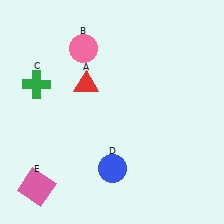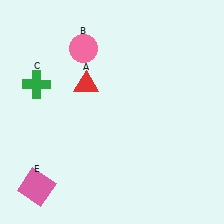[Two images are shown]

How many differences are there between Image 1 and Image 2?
There is 1 difference between the two images.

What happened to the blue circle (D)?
The blue circle (D) was removed in Image 2. It was in the bottom-right area of Image 1.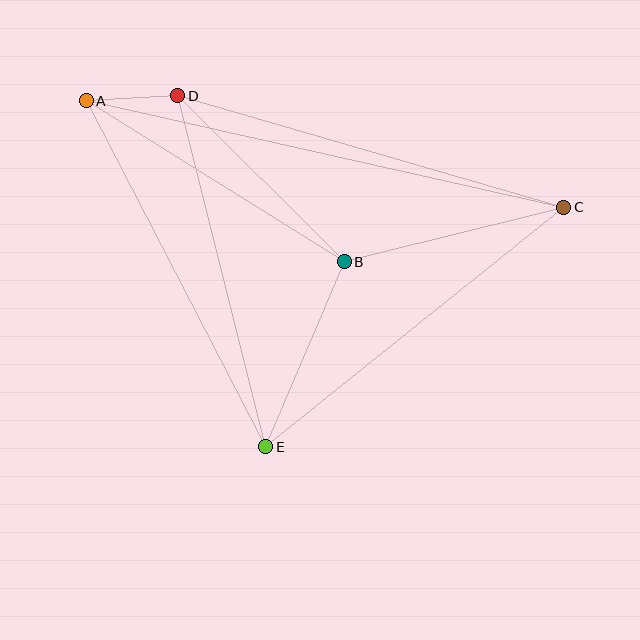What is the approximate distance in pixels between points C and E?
The distance between C and E is approximately 382 pixels.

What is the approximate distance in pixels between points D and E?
The distance between D and E is approximately 362 pixels.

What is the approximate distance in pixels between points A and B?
The distance between A and B is approximately 304 pixels.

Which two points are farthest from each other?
Points A and C are farthest from each other.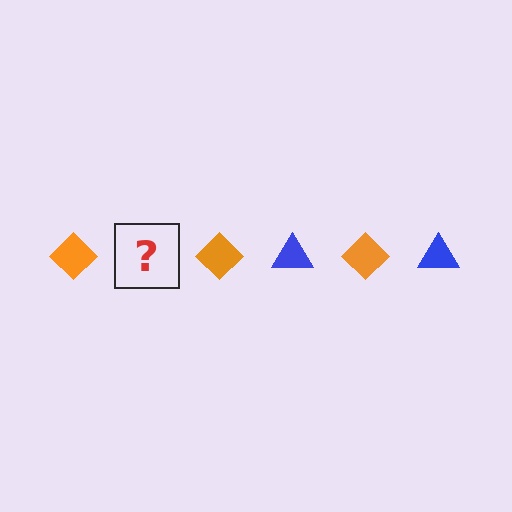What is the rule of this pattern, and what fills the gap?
The rule is that the pattern alternates between orange diamond and blue triangle. The gap should be filled with a blue triangle.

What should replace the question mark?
The question mark should be replaced with a blue triangle.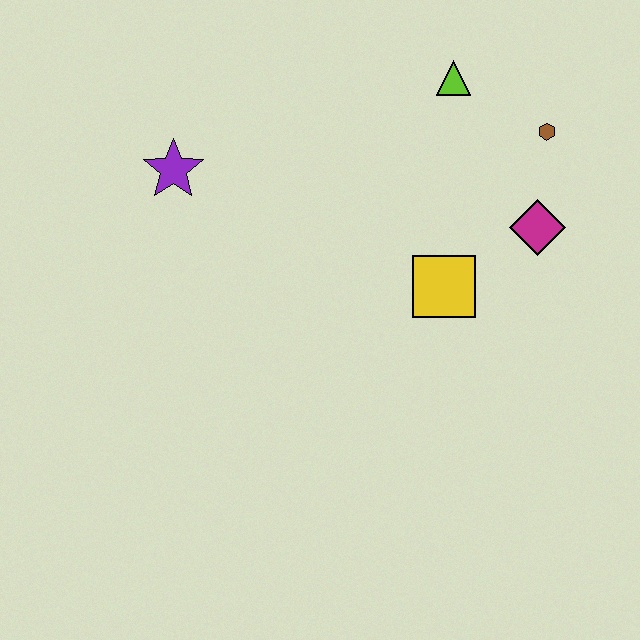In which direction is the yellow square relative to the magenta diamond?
The yellow square is to the left of the magenta diamond.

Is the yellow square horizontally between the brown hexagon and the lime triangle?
No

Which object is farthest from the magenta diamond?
The purple star is farthest from the magenta diamond.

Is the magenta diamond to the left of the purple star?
No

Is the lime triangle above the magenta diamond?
Yes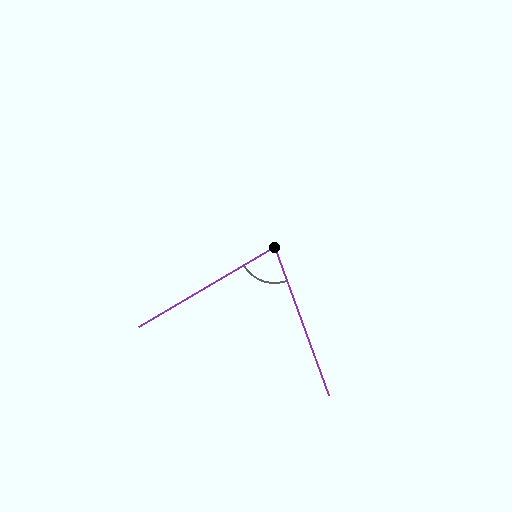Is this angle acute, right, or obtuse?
It is acute.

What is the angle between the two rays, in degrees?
Approximately 80 degrees.